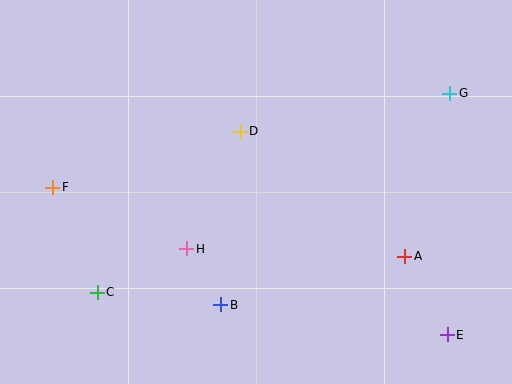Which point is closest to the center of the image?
Point D at (240, 131) is closest to the center.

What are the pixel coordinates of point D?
Point D is at (240, 131).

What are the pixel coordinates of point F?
Point F is at (53, 187).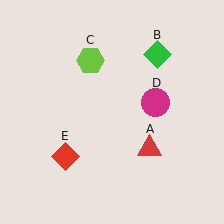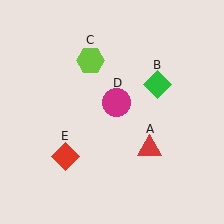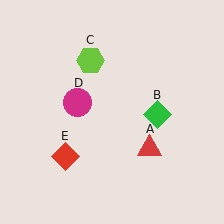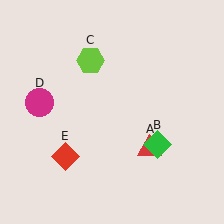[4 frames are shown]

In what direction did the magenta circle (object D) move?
The magenta circle (object D) moved left.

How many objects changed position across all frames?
2 objects changed position: green diamond (object B), magenta circle (object D).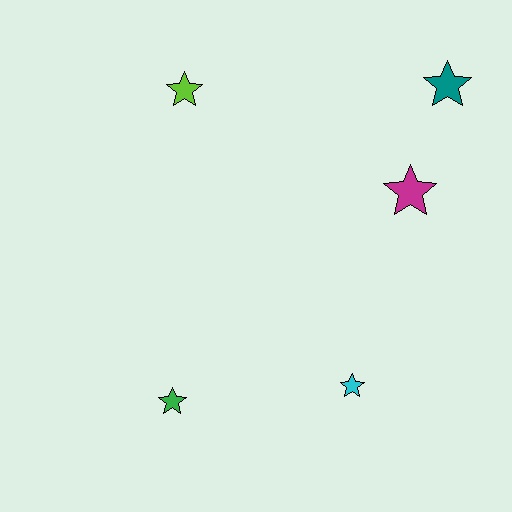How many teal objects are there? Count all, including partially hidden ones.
There is 1 teal object.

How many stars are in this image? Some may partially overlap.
There are 5 stars.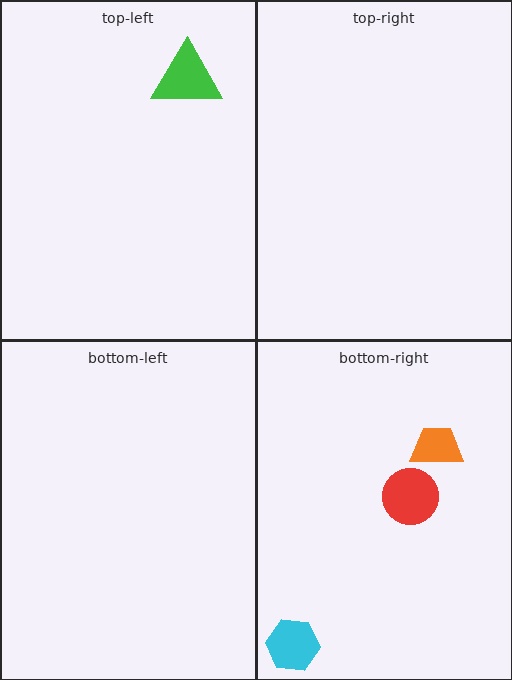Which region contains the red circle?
The bottom-right region.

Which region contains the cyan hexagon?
The bottom-right region.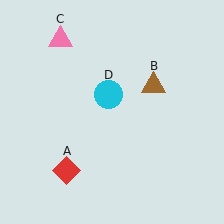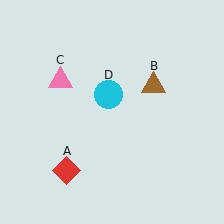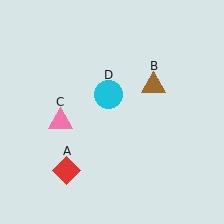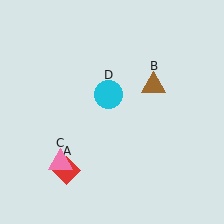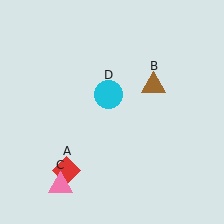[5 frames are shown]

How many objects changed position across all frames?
1 object changed position: pink triangle (object C).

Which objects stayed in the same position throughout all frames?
Red diamond (object A) and brown triangle (object B) and cyan circle (object D) remained stationary.